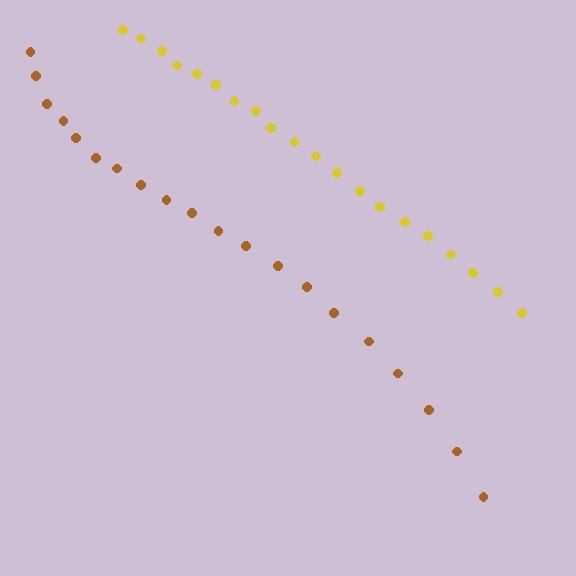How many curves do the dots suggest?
There are 2 distinct paths.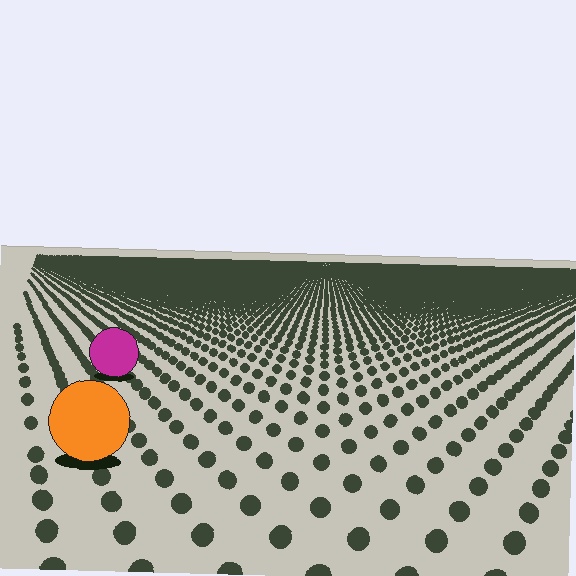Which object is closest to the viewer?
The orange circle is closest. The texture marks near it are larger and more spread out.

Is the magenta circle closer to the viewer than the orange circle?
No. The orange circle is closer — you can tell from the texture gradient: the ground texture is coarser near it.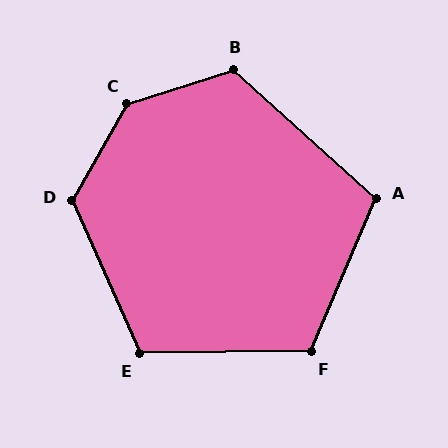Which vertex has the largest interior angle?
C, at approximately 137 degrees.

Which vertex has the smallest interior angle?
A, at approximately 109 degrees.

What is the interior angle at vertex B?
Approximately 120 degrees (obtuse).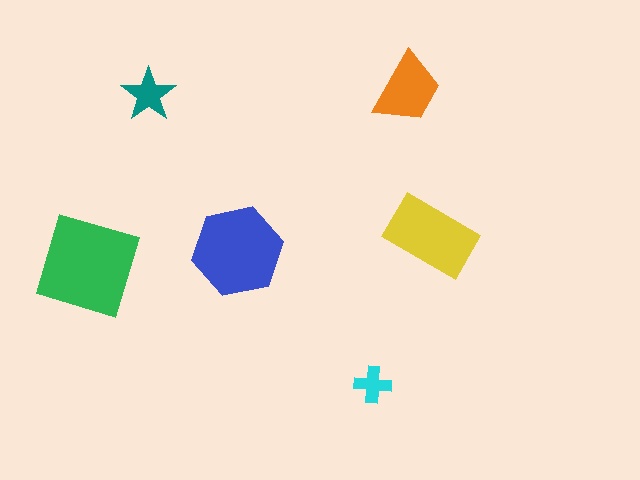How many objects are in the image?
There are 6 objects in the image.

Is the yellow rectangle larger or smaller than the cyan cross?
Larger.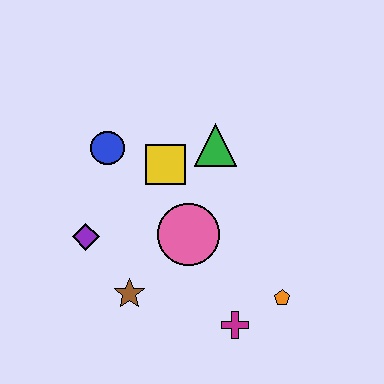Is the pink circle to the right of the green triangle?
No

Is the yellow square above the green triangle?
No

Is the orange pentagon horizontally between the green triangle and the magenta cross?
No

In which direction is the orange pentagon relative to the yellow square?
The orange pentagon is below the yellow square.